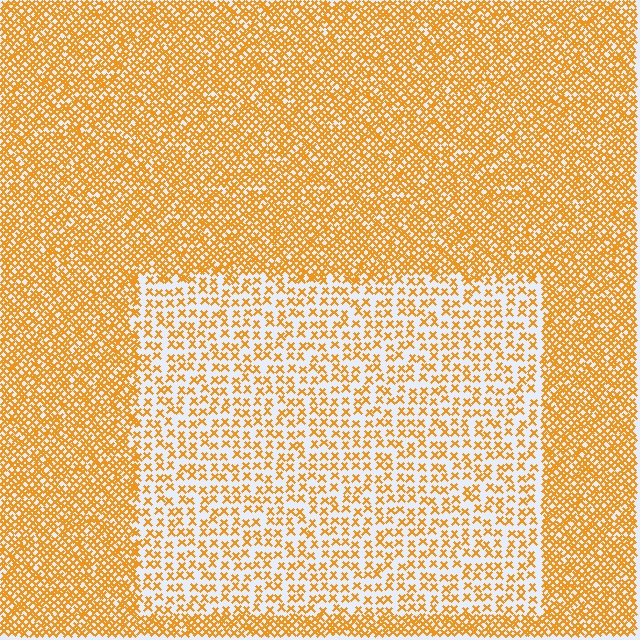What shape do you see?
I see a rectangle.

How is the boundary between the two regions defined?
The boundary is defined by a change in element density (approximately 2.3x ratio). All elements are the same color, size, and shape.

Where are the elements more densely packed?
The elements are more densely packed outside the rectangle boundary.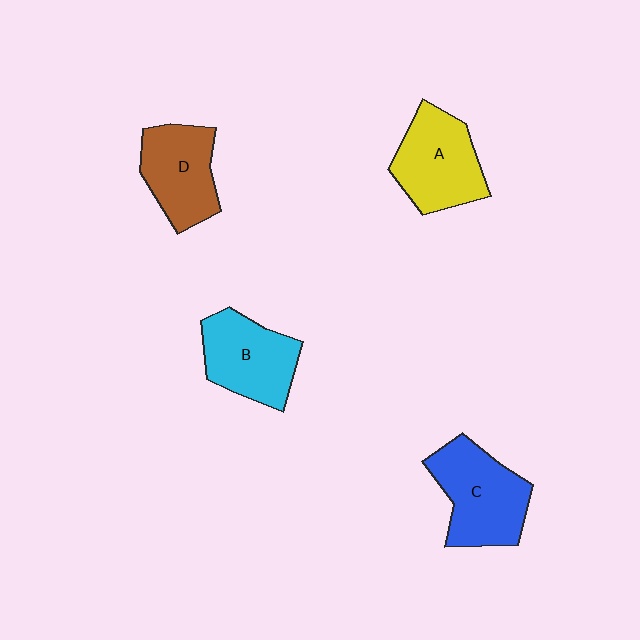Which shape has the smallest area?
Shape D (brown).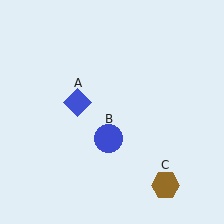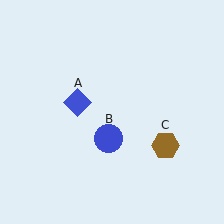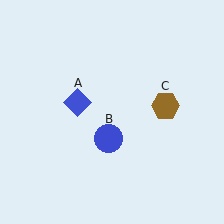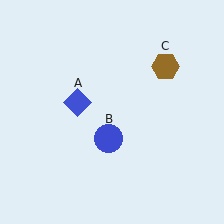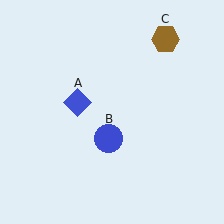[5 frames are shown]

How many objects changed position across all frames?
1 object changed position: brown hexagon (object C).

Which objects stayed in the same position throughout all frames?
Blue diamond (object A) and blue circle (object B) remained stationary.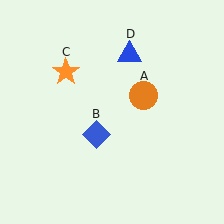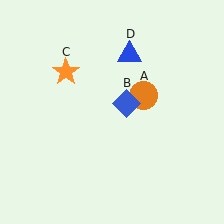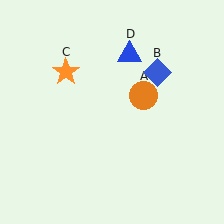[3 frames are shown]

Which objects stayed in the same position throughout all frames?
Orange circle (object A) and orange star (object C) and blue triangle (object D) remained stationary.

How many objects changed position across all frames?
1 object changed position: blue diamond (object B).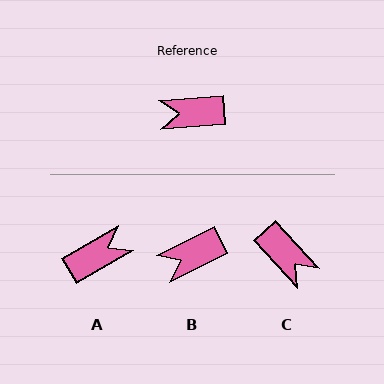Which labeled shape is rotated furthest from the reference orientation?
A, about 154 degrees away.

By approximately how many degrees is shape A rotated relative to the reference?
Approximately 154 degrees clockwise.